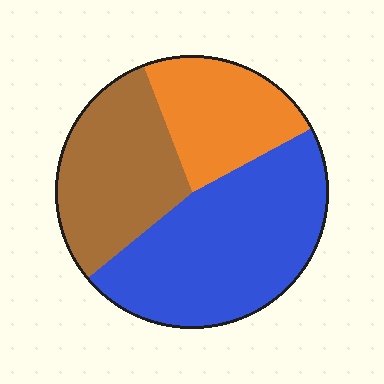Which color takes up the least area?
Orange, at roughly 25%.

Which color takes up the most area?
Blue, at roughly 45%.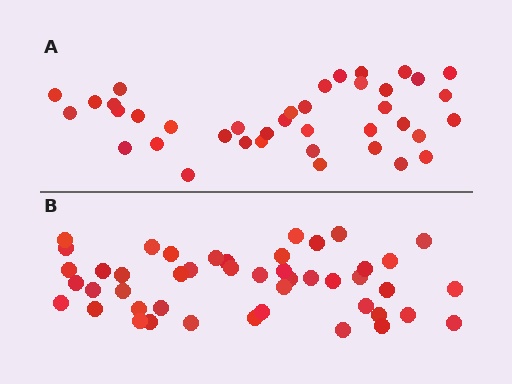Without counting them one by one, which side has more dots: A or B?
Region B (the bottom region) has more dots.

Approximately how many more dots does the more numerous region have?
Region B has roughly 8 or so more dots than region A.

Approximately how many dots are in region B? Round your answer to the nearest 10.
About 50 dots. (The exact count is 46, which rounds to 50.)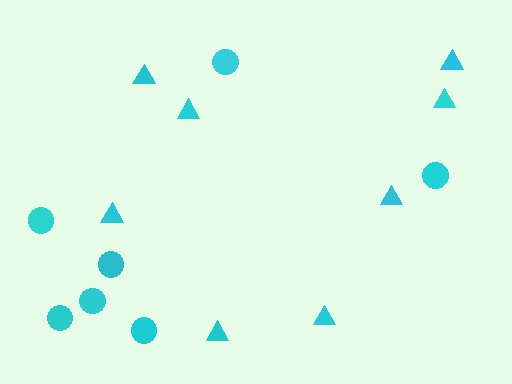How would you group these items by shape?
There are 2 groups: one group of circles (7) and one group of triangles (8).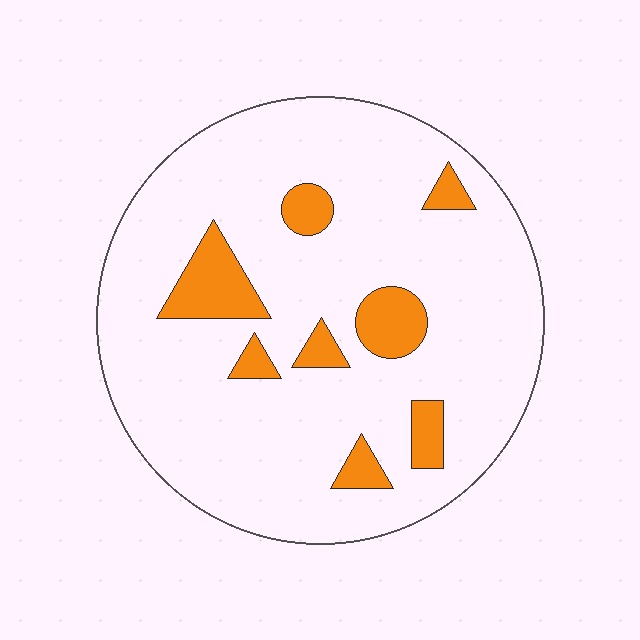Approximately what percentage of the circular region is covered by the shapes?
Approximately 15%.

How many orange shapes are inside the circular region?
8.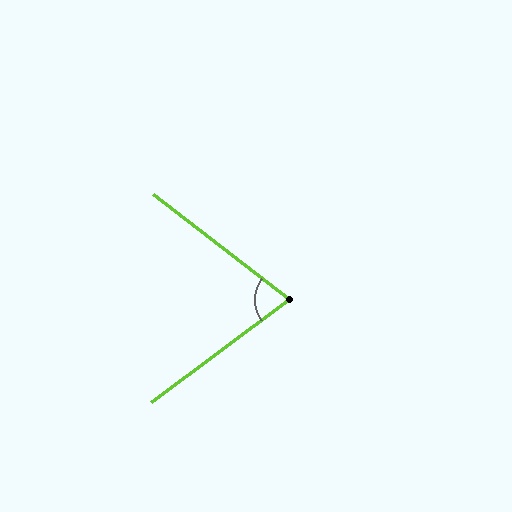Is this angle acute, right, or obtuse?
It is acute.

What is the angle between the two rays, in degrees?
Approximately 74 degrees.